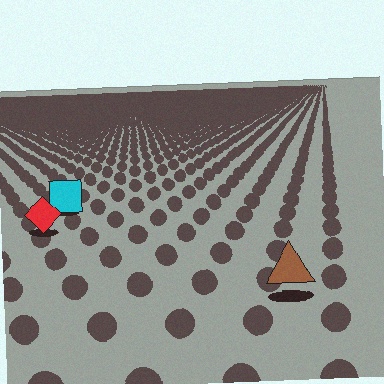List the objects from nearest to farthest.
From nearest to farthest: the brown triangle, the red diamond, the cyan square.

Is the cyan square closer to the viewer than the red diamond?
No. The red diamond is closer — you can tell from the texture gradient: the ground texture is coarser near it.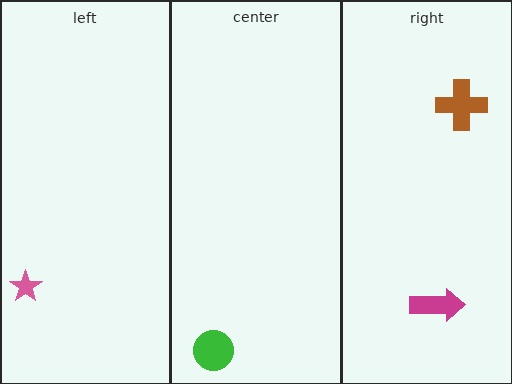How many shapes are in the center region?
1.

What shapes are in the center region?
The green circle.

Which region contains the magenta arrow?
The right region.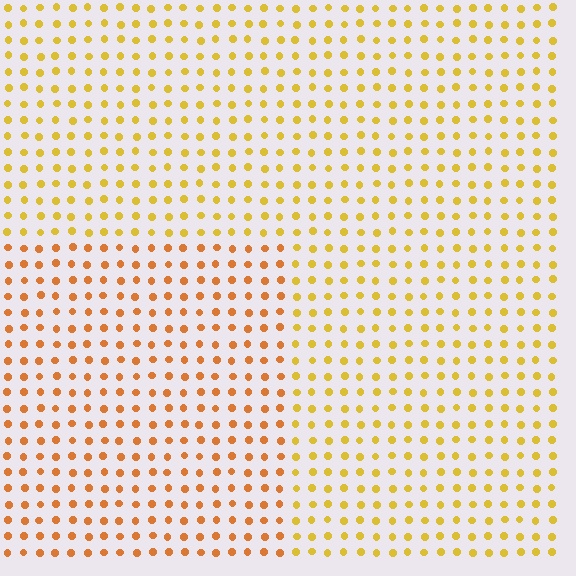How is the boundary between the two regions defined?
The boundary is defined purely by a slight shift in hue (about 25 degrees). Spacing, size, and orientation are identical on both sides.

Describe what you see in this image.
The image is filled with small yellow elements in a uniform arrangement. A rectangle-shaped region is visible where the elements are tinted to a slightly different hue, forming a subtle color boundary.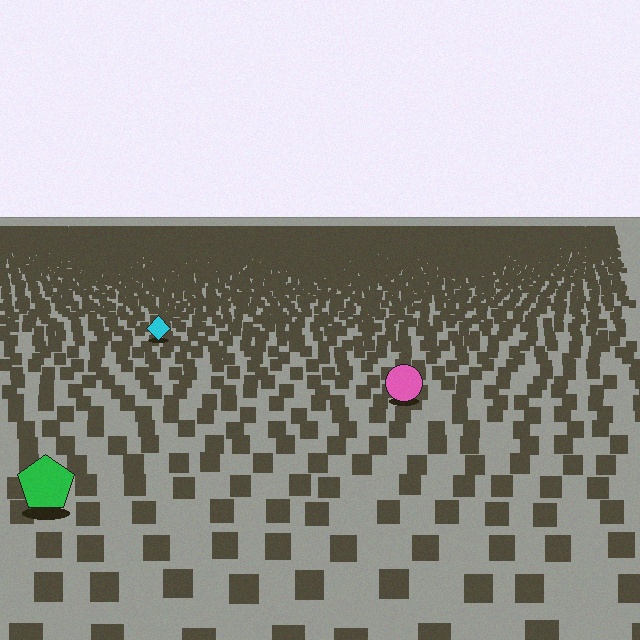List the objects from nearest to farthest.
From nearest to farthest: the green pentagon, the pink circle, the cyan diamond.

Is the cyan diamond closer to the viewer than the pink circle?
No. The pink circle is closer — you can tell from the texture gradient: the ground texture is coarser near it.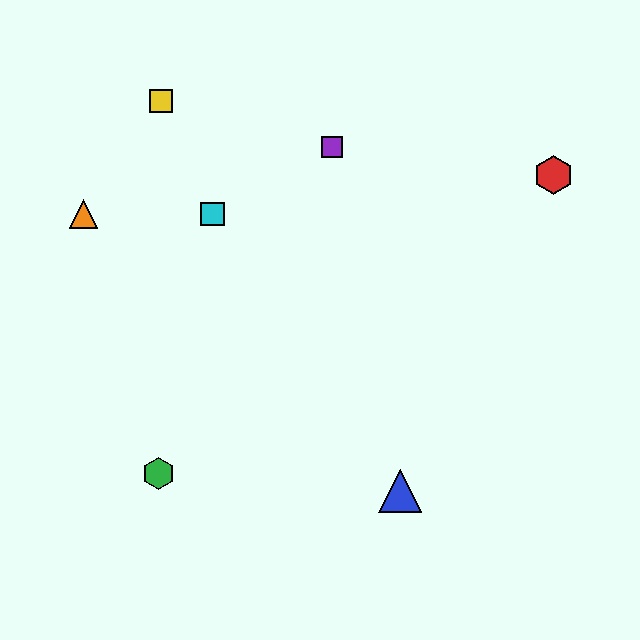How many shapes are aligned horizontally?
2 shapes (the orange triangle, the cyan square) are aligned horizontally.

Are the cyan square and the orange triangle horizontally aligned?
Yes, both are at y≈214.